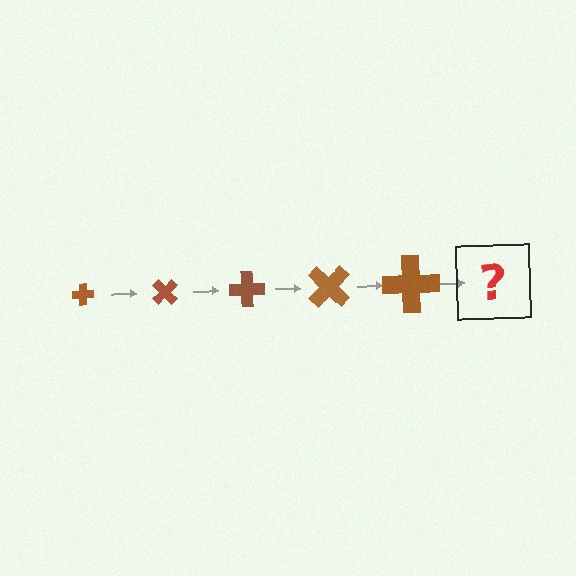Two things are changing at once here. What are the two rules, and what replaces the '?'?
The two rules are that the cross grows larger each step and it rotates 45 degrees each step. The '?' should be a cross, larger than the previous one and rotated 225 degrees from the start.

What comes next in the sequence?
The next element should be a cross, larger than the previous one and rotated 225 degrees from the start.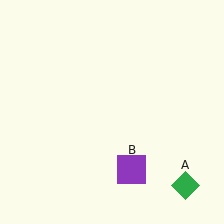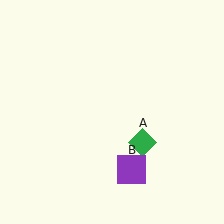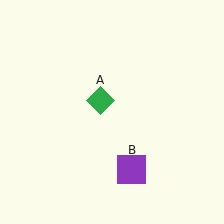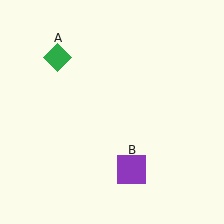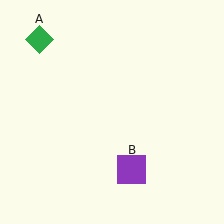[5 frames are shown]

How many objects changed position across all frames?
1 object changed position: green diamond (object A).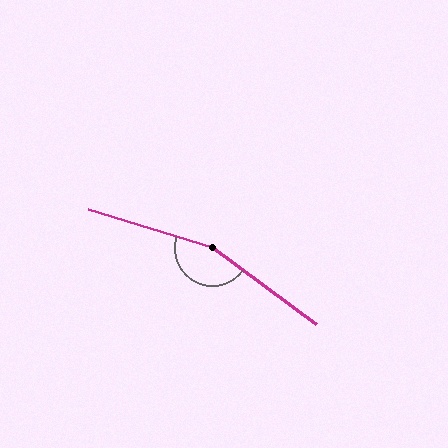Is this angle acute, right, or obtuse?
It is obtuse.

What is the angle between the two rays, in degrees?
Approximately 161 degrees.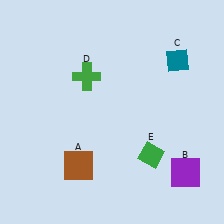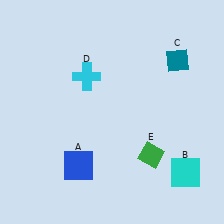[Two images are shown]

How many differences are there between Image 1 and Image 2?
There are 3 differences between the two images.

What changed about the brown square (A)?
In Image 1, A is brown. In Image 2, it changed to blue.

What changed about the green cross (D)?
In Image 1, D is green. In Image 2, it changed to cyan.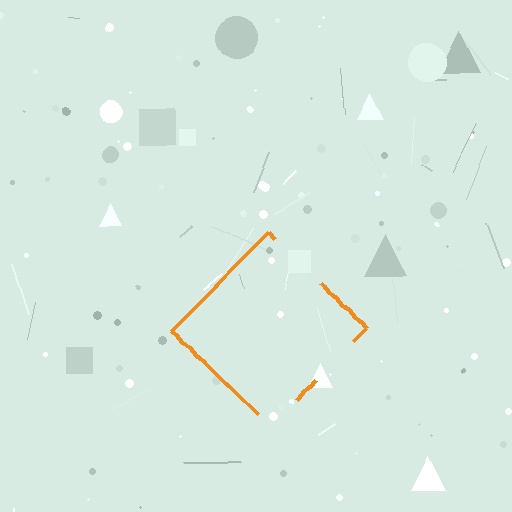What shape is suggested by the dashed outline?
The dashed outline suggests a diamond.